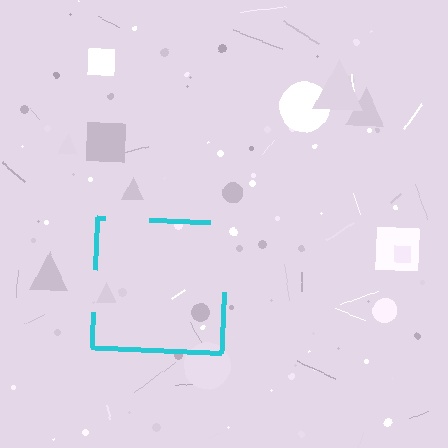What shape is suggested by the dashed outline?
The dashed outline suggests a square.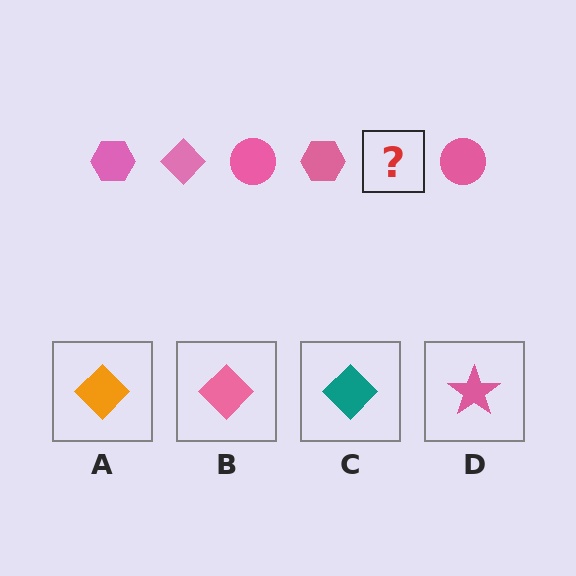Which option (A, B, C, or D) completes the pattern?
B.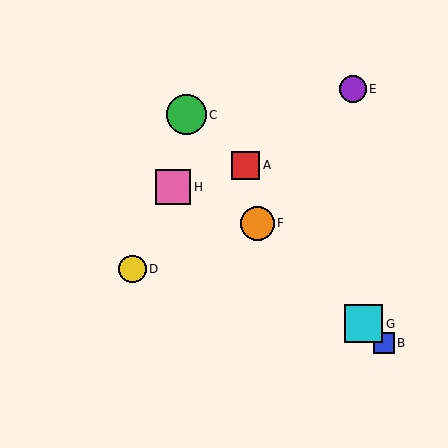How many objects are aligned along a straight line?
3 objects (B, F, G) are aligned along a straight line.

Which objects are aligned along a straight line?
Objects B, F, G are aligned along a straight line.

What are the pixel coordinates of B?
Object B is at (384, 343).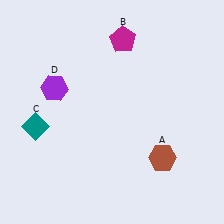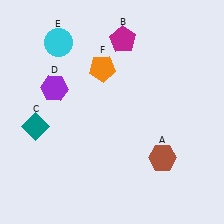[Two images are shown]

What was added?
A cyan circle (E), an orange pentagon (F) were added in Image 2.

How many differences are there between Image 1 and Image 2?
There are 2 differences between the two images.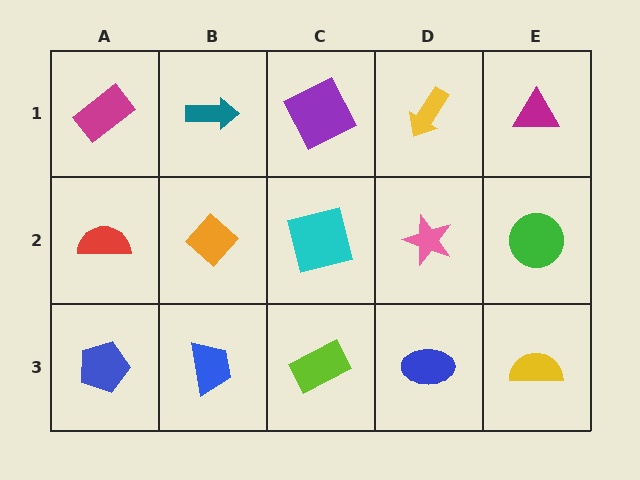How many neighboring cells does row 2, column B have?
4.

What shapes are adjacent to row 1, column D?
A pink star (row 2, column D), a purple square (row 1, column C), a magenta triangle (row 1, column E).